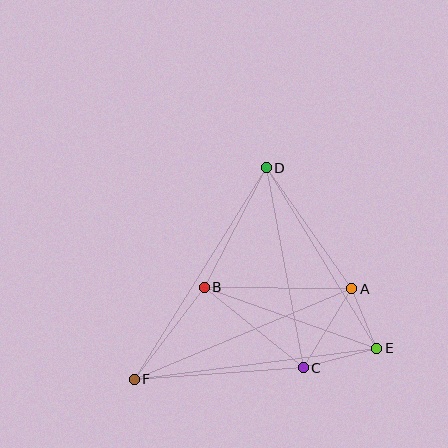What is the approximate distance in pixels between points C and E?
The distance between C and E is approximately 76 pixels.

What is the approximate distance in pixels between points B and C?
The distance between B and C is approximately 127 pixels.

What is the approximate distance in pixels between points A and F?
The distance between A and F is approximately 236 pixels.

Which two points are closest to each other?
Points A and E are closest to each other.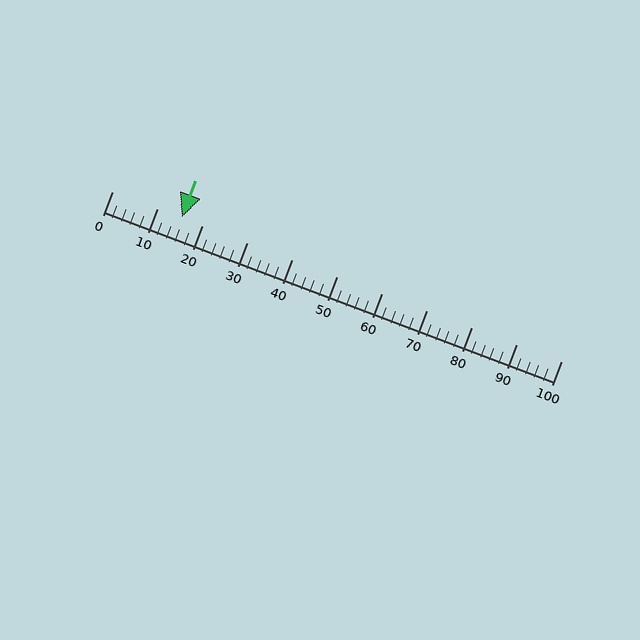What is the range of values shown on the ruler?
The ruler shows values from 0 to 100.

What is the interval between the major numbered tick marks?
The major tick marks are spaced 10 units apart.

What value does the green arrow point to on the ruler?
The green arrow points to approximately 16.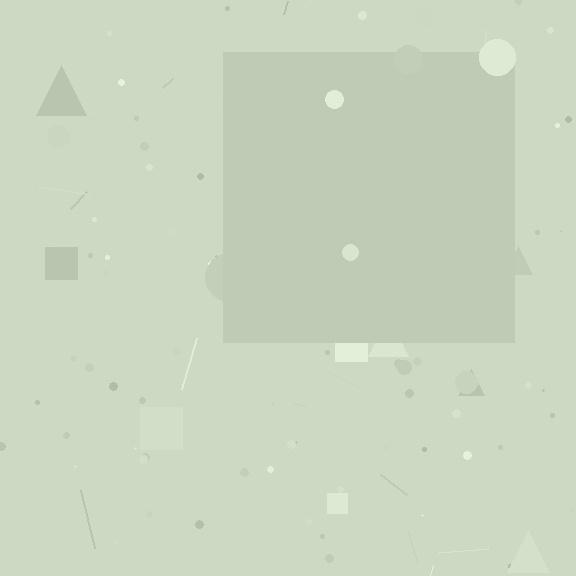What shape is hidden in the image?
A square is hidden in the image.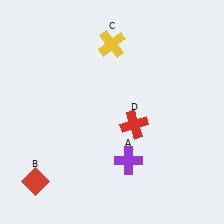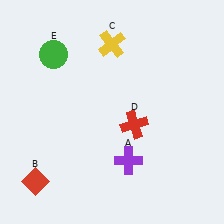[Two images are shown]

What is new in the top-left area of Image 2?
A green circle (E) was added in the top-left area of Image 2.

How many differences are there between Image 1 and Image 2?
There is 1 difference between the two images.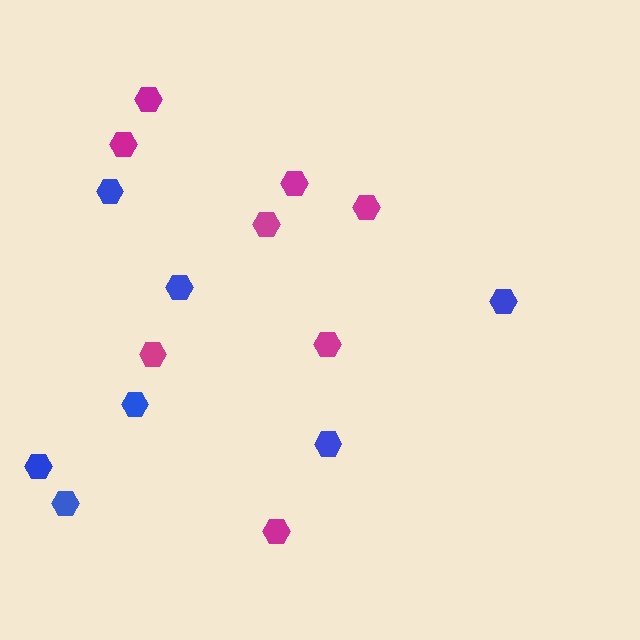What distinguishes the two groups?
There are 2 groups: one group of magenta hexagons (8) and one group of blue hexagons (7).